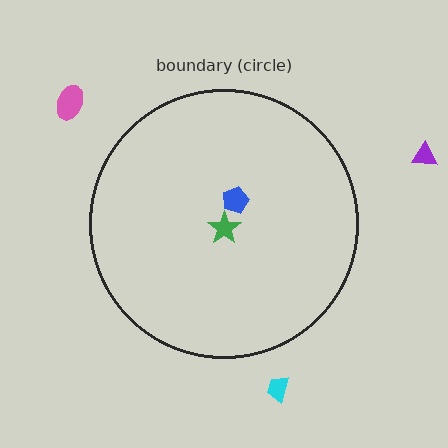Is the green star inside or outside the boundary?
Inside.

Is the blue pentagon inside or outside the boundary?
Inside.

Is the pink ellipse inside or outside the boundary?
Outside.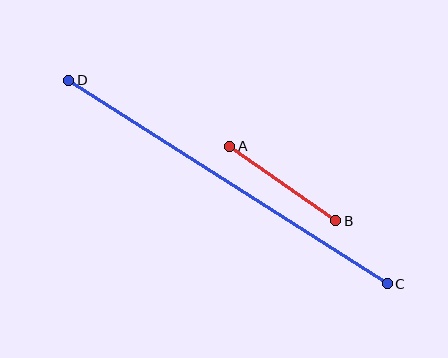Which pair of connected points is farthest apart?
Points C and D are farthest apart.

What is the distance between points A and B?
The distance is approximately 129 pixels.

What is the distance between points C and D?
The distance is approximately 378 pixels.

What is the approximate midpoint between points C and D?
The midpoint is at approximately (228, 182) pixels.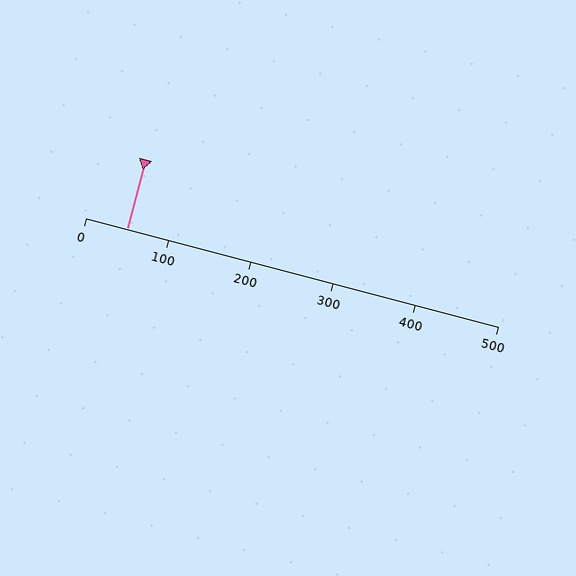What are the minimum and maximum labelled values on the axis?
The axis runs from 0 to 500.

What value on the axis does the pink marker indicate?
The marker indicates approximately 50.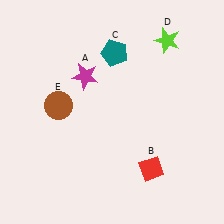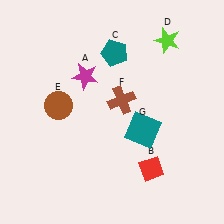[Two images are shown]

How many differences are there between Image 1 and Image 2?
There are 2 differences between the two images.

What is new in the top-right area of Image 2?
A brown cross (F) was added in the top-right area of Image 2.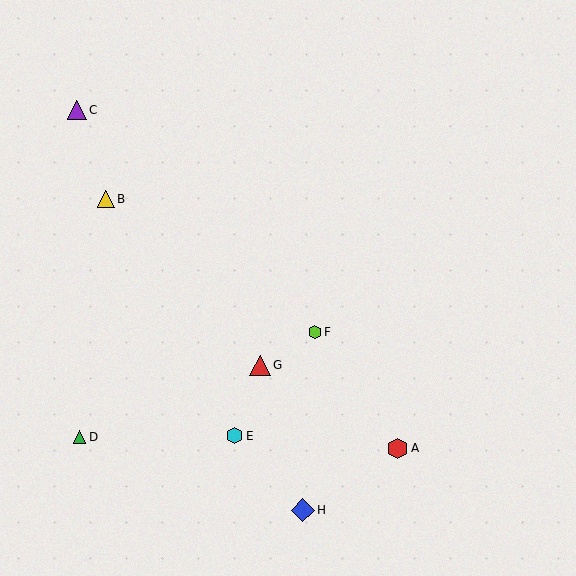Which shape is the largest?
The blue diamond (labeled H) is the largest.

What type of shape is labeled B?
Shape B is a yellow triangle.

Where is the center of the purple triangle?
The center of the purple triangle is at (77, 110).